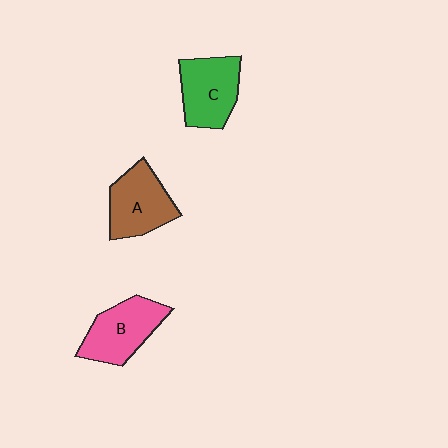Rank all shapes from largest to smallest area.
From largest to smallest: B (pink), C (green), A (brown).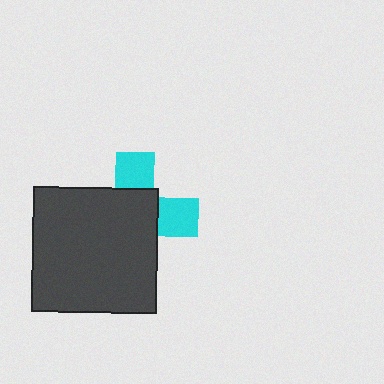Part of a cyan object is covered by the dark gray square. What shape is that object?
It is a cross.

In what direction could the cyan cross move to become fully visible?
The cyan cross could move toward the upper-right. That would shift it out from behind the dark gray square entirely.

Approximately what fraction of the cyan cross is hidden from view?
Roughly 65% of the cyan cross is hidden behind the dark gray square.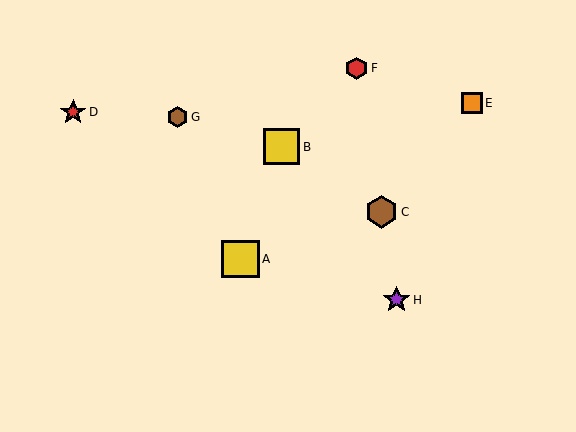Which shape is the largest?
The yellow square (labeled A) is the largest.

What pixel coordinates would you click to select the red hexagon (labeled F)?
Click at (357, 68) to select the red hexagon F.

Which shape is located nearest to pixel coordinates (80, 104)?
The red star (labeled D) at (73, 112) is nearest to that location.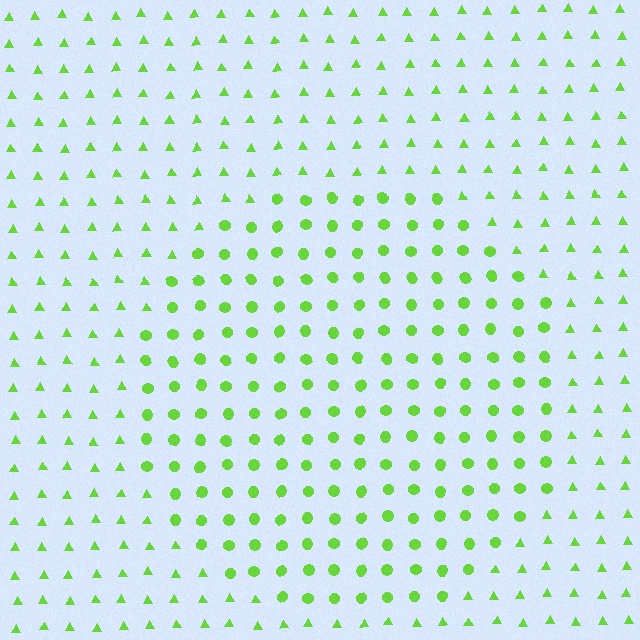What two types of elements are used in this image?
The image uses circles inside the circle region and triangles outside it.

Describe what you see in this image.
The image is filled with small lime elements arranged in a uniform grid. A circle-shaped region contains circles, while the surrounding area contains triangles. The boundary is defined purely by the change in element shape.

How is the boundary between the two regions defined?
The boundary is defined by a change in element shape: circles inside vs. triangles outside. All elements share the same color and spacing.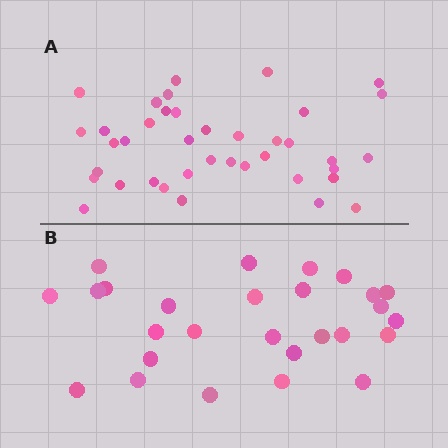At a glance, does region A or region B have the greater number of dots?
Region A (the top region) has more dots.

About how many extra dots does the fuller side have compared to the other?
Region A has roughly 12 or so more dots than region B.